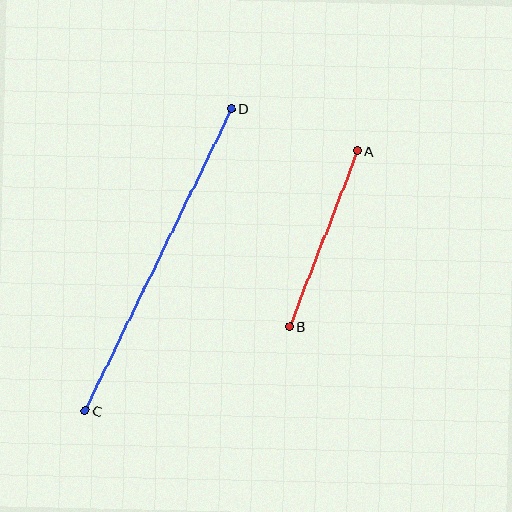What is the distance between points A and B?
The distance is approximately 188 pixels.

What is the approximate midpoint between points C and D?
The midpoint is at approximately (158, 260) pixels.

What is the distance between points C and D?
The distance is approximately 336 pixels.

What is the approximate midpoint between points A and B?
The midpoint is at approximately (324, 239) pixels.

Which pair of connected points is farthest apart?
Points C and D are farthest apart.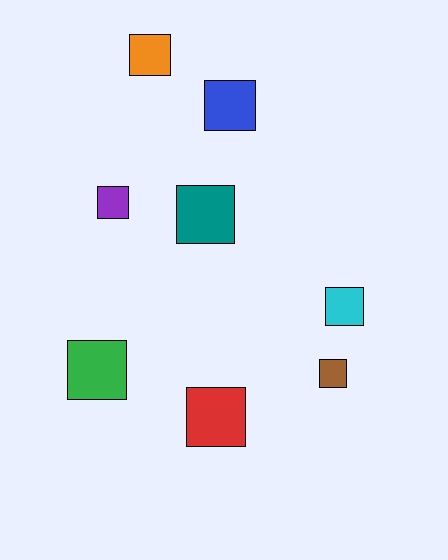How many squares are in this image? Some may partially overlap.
There are 8 squares.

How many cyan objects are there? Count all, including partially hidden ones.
There is 1 cyan object.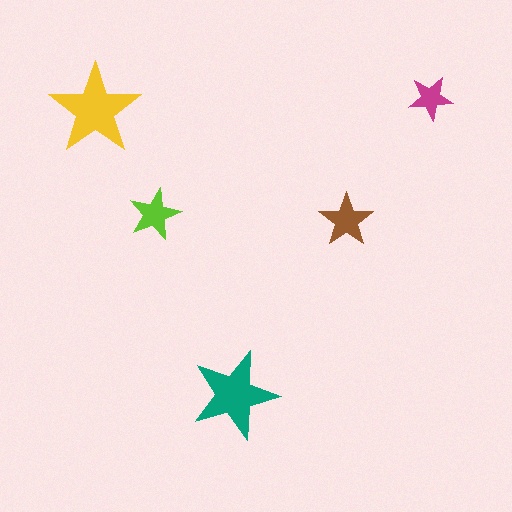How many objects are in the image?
There are 5 objects in the image.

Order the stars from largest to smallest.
the yellow one, the teal one, the brown one, the lime one, the magenta one.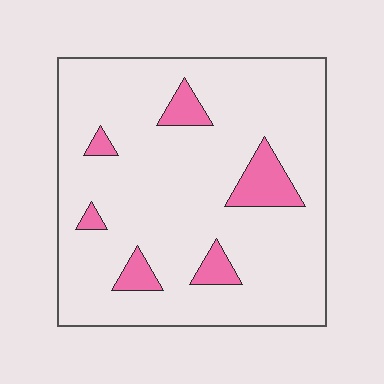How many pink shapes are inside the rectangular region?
6.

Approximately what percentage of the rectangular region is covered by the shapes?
Approximately 10%.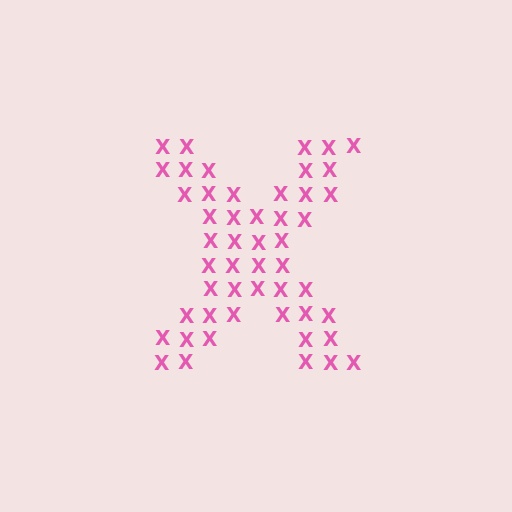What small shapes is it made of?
It is made of small letter X's.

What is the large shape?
The large shape is the letter X.